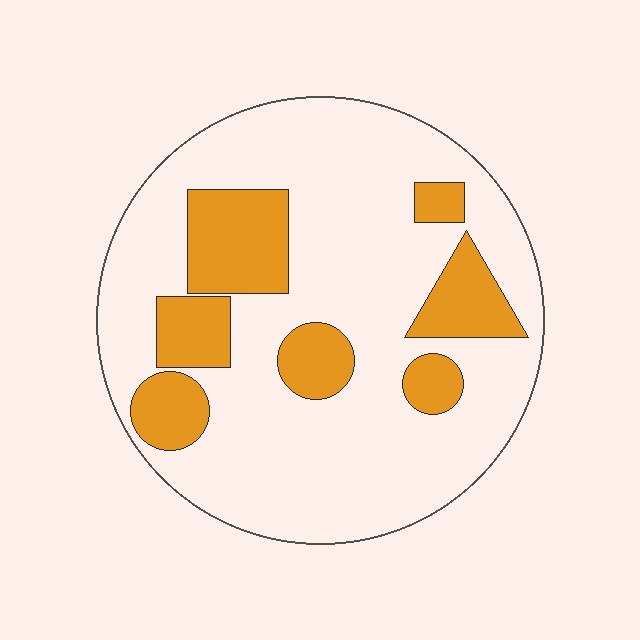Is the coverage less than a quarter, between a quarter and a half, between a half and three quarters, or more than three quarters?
Less than a quarter.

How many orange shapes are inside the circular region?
7.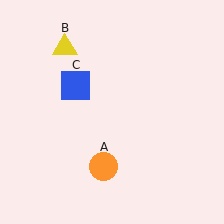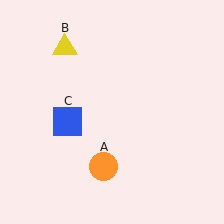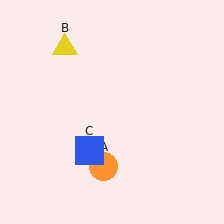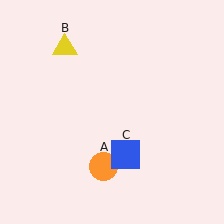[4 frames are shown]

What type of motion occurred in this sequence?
The blue square (object C) rotated counterclockwise around the center of the scene.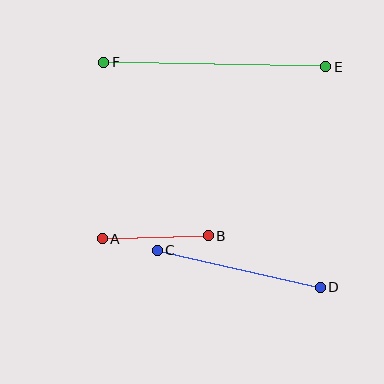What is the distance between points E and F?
The distance is approximately 222 pixels.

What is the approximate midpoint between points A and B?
The midpoint is at approximately (155, 237) pixels.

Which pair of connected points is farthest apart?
Points E and F are farthest apart.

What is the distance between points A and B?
The distance is approximately 106 pixels.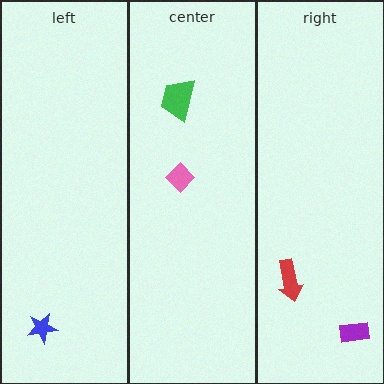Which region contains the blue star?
The left region.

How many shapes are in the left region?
1.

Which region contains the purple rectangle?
The right region.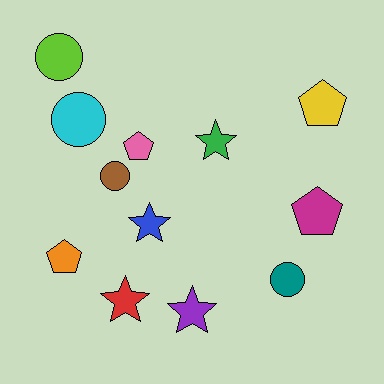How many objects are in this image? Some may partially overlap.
There are 12 objects.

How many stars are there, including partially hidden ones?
There are 4 stars.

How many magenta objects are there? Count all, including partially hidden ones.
There is 1 magenta object.